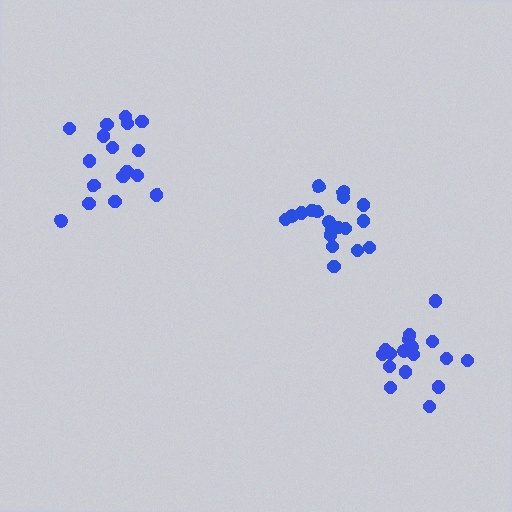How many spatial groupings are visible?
There are 3 spatial groupings.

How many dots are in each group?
Group 1: 19 dots, Group 2: 17 dots, Group 3: 17 dots (53 total).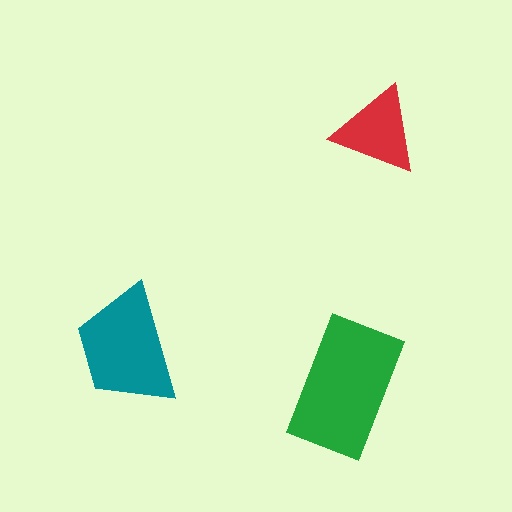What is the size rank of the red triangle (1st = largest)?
3rd.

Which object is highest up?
The red triangle is topmost.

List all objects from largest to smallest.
The green rectangle, the teal trapezoid, the red triangle.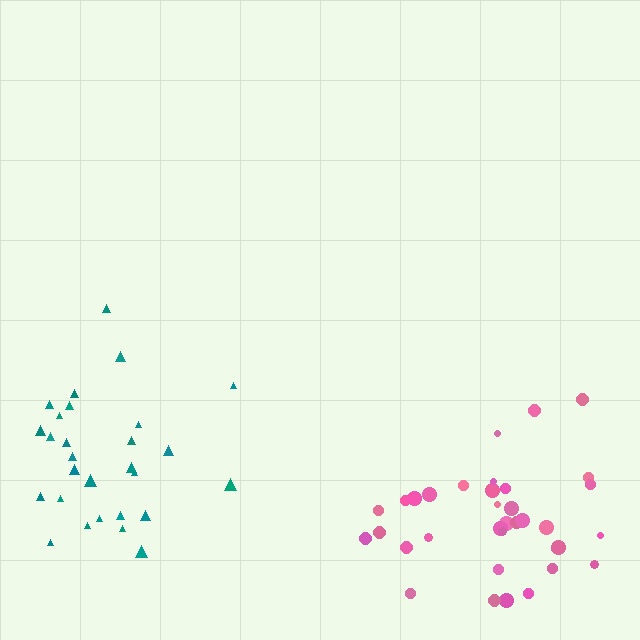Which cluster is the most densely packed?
Teal.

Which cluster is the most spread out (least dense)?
Pink.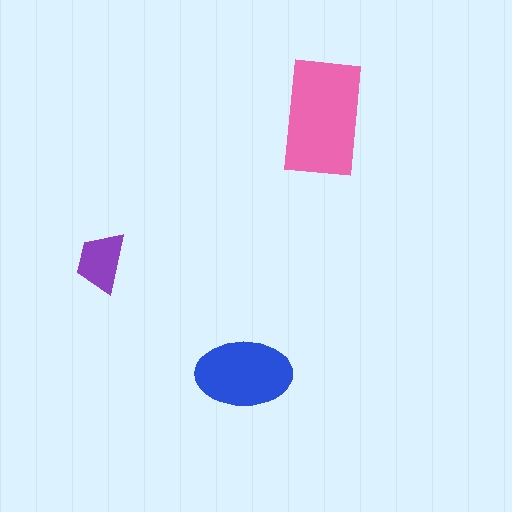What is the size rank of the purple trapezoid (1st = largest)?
3rd.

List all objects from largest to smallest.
The pink rectangle, the blue ellipse, the purple trapezoid.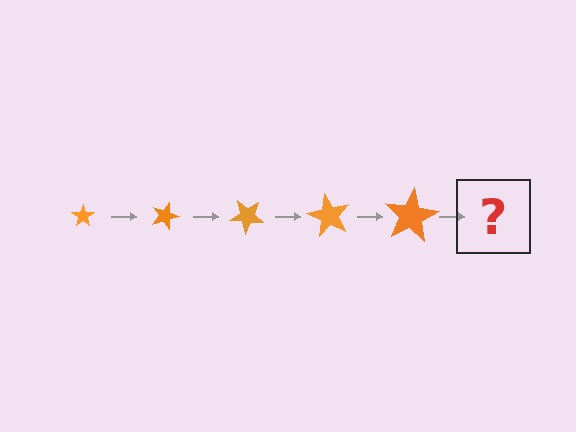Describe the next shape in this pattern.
It should be a star, larger than the previous one and rotated 100 degrees from the start.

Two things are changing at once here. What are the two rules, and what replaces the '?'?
The two rules are that the star grows larger each step and it rotates 20 degrees each step. The '?' should be a star, larger than the previous one and rotated 100 degrees from the start.